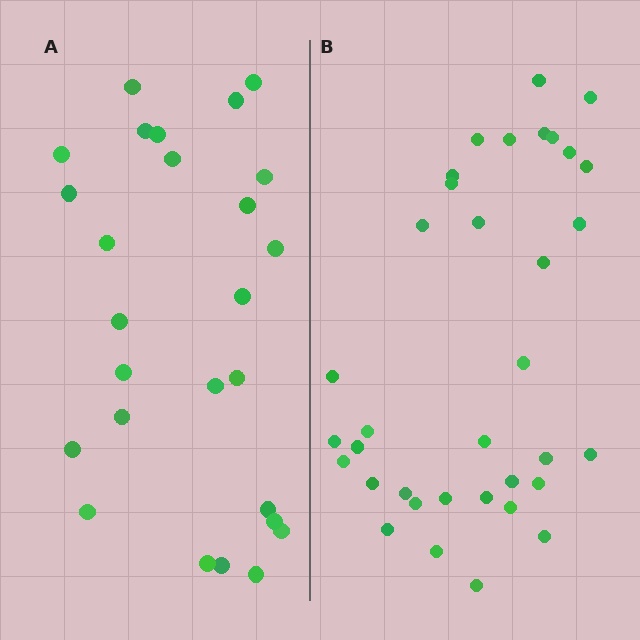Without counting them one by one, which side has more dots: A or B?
Region B (the right region) has more dots.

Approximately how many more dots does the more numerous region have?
Region B has roughly 8 or so more dots than region A.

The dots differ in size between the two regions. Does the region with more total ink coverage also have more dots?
No. Region A has more total ink coverage because its dots are larger, but region B actually contains more individual dots. Total area can be misleading — the number of items is what matters here.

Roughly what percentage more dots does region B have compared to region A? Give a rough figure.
About 35% more.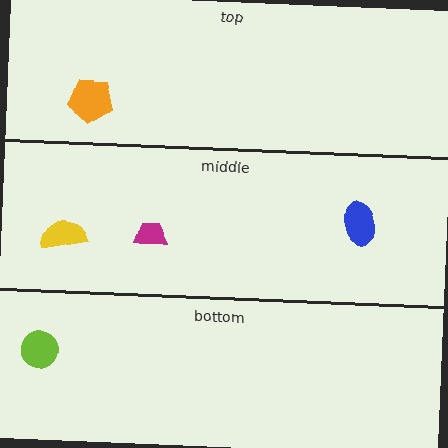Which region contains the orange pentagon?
The top region.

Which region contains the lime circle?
The bottom region.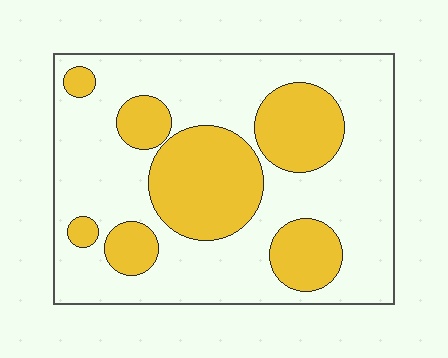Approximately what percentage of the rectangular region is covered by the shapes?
Approximately 30%.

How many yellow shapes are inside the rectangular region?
7.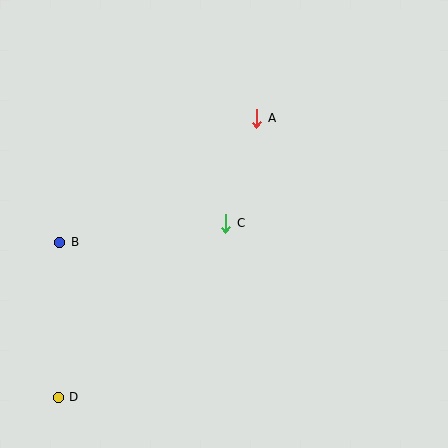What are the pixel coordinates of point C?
Point C is at (226, 223).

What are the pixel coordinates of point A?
Point A is at (257, 118).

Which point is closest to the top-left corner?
Point B is closest to the top-left corner.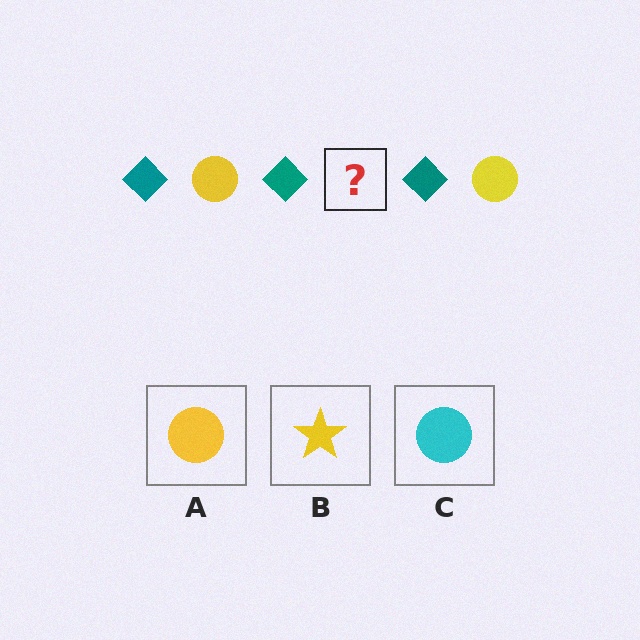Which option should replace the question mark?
Option A.